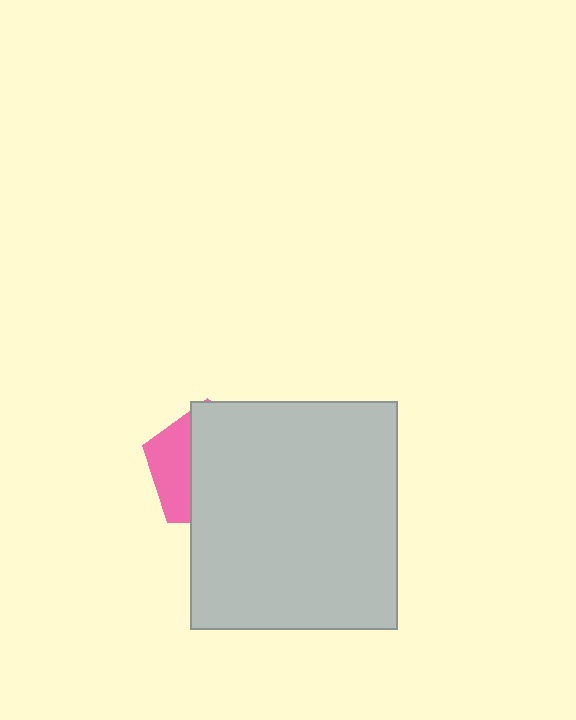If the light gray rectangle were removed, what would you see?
You would see the complete pink pentagon.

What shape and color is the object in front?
The object in front is a light gray rectangle.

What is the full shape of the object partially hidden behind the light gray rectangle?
The partially hidden object is a pink pentagon.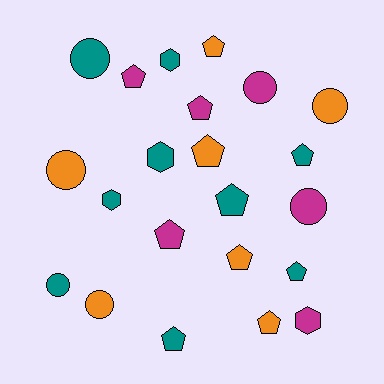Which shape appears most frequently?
Pentagon, with 11 objects.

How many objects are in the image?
There are 22 objects.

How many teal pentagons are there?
There are 4 teal pentagons.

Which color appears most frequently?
Teal, with 9 objects.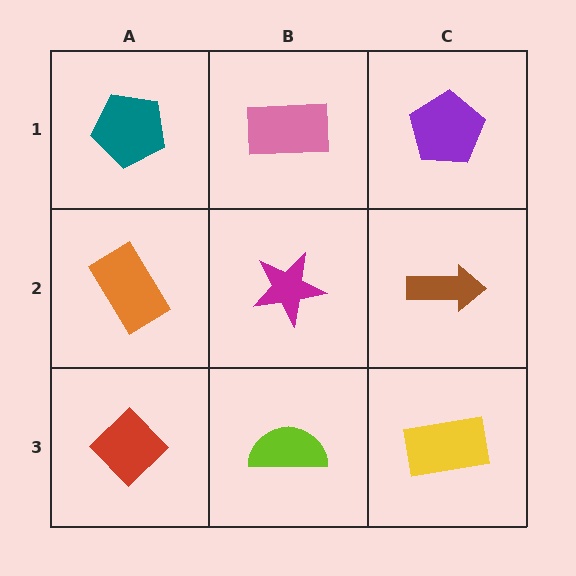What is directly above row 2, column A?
A teal pentagon.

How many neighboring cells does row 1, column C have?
2.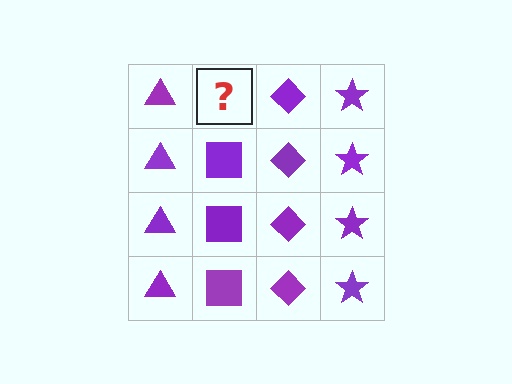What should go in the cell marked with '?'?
The missing cell should contain a purple square.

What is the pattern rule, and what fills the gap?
The rule is that each column has a consistent shape. The gap should be filled with a purple square.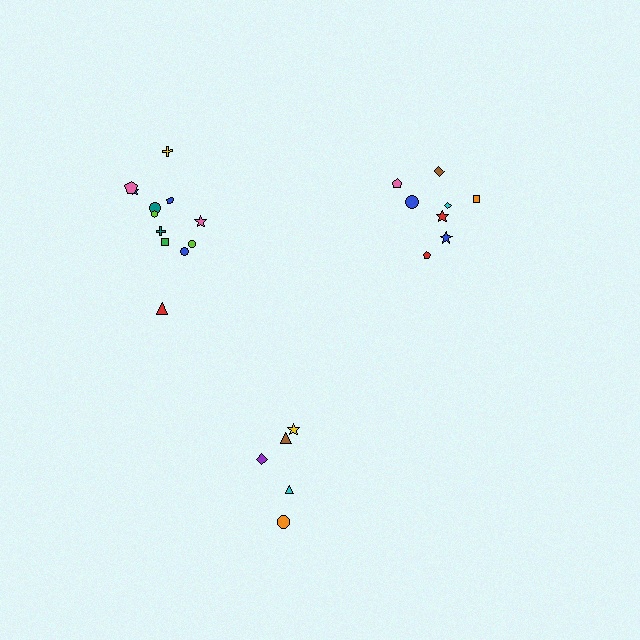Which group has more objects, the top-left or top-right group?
The top-left group.